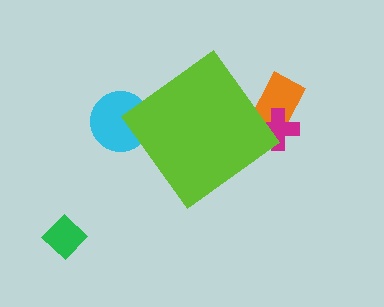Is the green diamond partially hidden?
No, the green diamond is fully visible.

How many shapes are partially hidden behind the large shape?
3 shapes are partially hidden.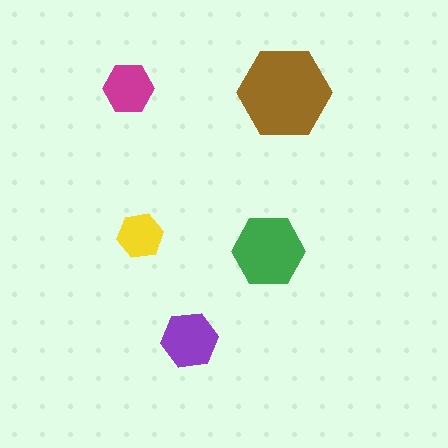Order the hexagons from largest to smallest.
the brown one, the green one, the purple one, the magenta one, the yellow one.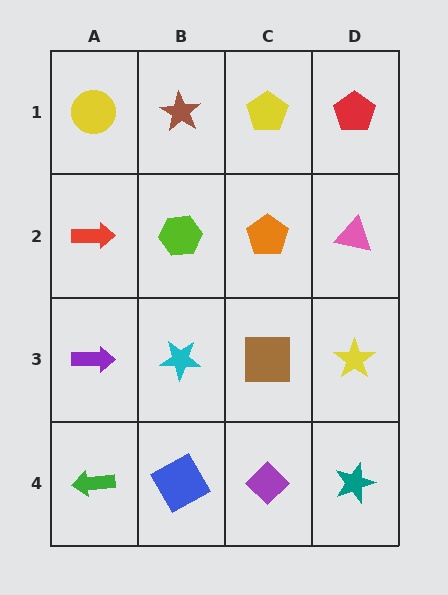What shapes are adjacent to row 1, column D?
A pink triangle (row 2, column D), a yellow pentagon (row 1, column C).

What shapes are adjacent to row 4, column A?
A purple arrow (row 3, column A), a blue square (row 4, column B).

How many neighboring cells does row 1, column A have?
2.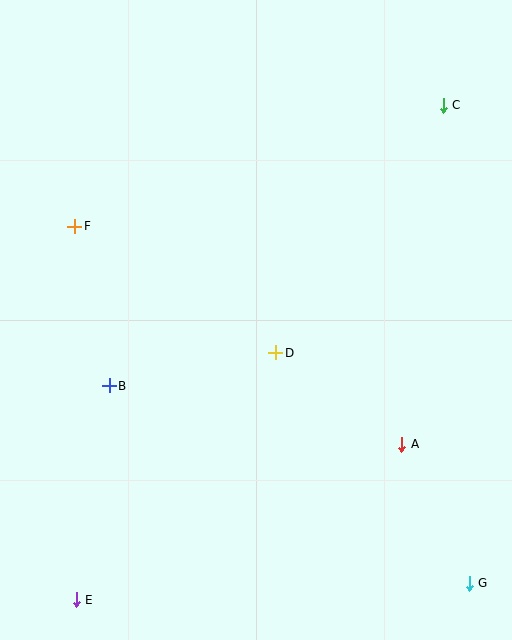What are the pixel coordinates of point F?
Point F is at (75, 226).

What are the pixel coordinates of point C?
Point C is at (443, 105).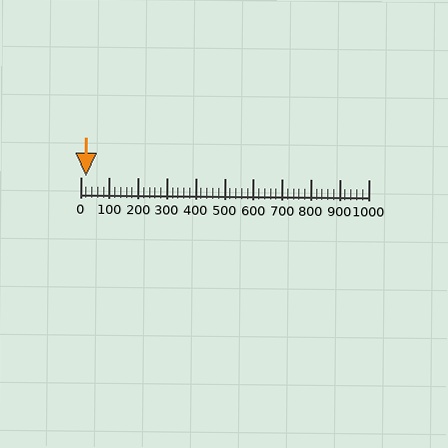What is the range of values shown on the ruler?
The ruler shows values from 0 to 1000.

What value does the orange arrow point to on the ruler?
The orange arrow points to approximately 20.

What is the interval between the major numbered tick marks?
The major tick marks are spaced 100 units apart.